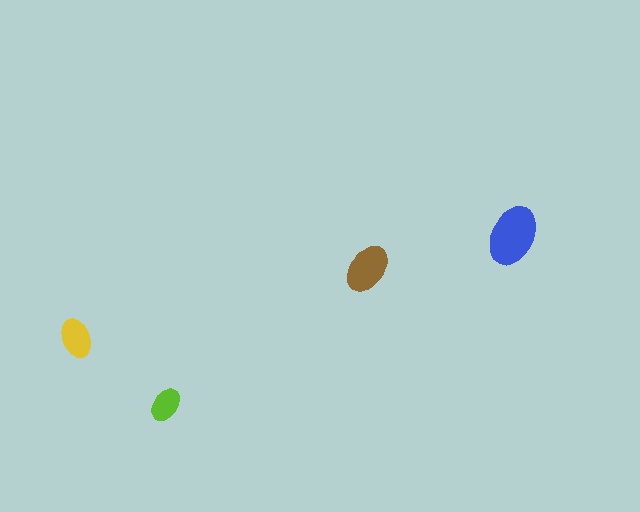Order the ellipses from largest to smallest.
the blue one, the brown one, the yellow one, the lime one.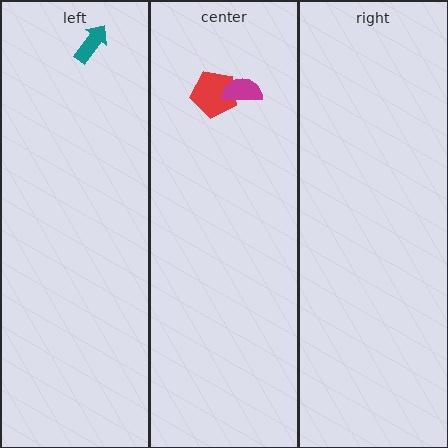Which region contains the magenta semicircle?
The center region.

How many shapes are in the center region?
2.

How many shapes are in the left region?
1.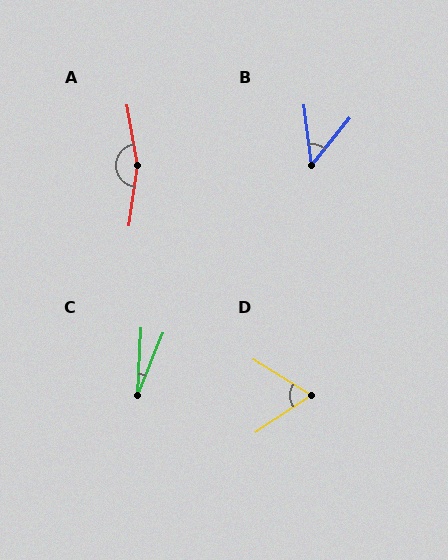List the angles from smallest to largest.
C (19°), B (47°), D (65°), A (162°).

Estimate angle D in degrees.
Approximately 65 degrees.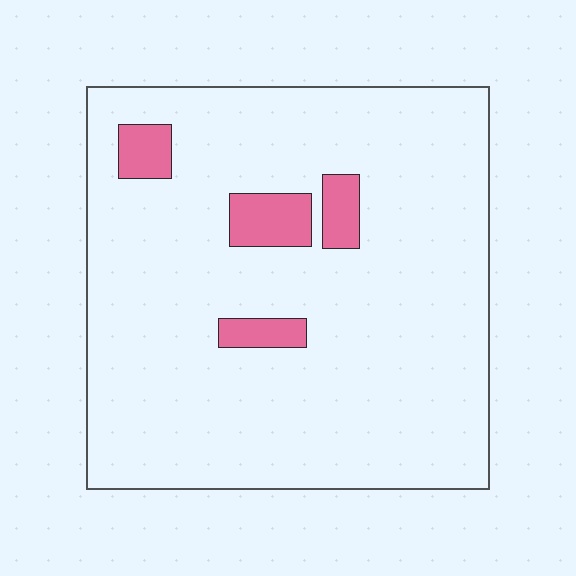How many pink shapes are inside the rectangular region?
4.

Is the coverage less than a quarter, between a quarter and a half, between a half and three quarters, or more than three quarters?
Less than a quarter.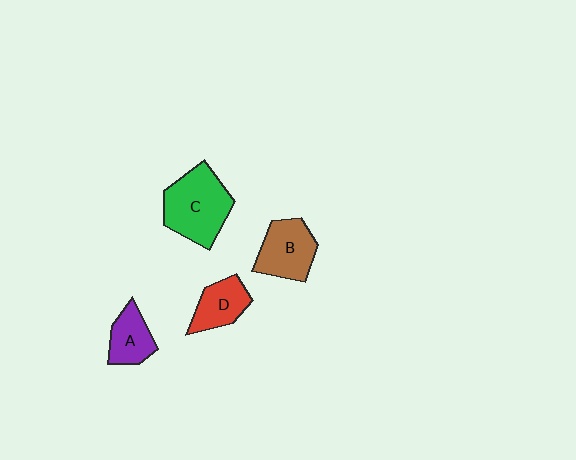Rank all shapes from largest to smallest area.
From largest to smallest: C (green), B (brown), D (red), A (purple).